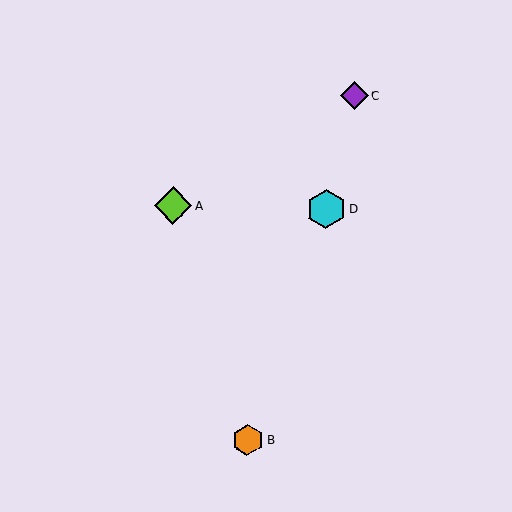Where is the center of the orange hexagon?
The center of the orange hexagon is at (247, 440).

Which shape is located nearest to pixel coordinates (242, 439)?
The orange hexagon (labeled B) at (247, 440) is nearest to that location.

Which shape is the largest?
The cyan hexagon (labeled D) is the largest.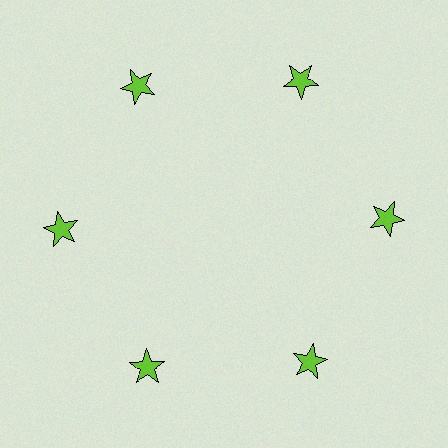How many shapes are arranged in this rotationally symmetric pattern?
There are 6 shapes, arranged in 6 groups of 1.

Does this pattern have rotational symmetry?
Yes, this pattern has 6-fold rotational symmetry. It looks the same after rotating 60 degrees around the center.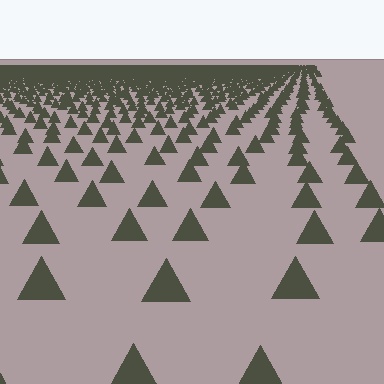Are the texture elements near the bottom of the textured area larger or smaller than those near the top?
Larger. Near the bottom, elements are closer to the viewer and appear at a bigger on-screen size.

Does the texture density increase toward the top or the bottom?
Density increases toward the top.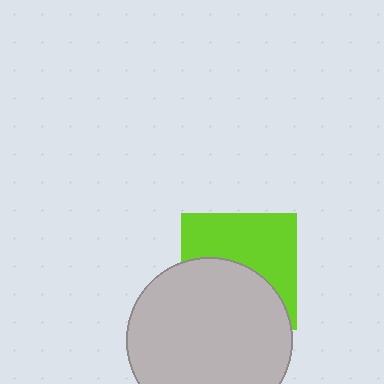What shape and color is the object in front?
The object in front is a light gray circle.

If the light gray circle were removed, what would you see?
You would see the complete lime square.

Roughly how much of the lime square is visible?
About half of it is visible (roughly 51%).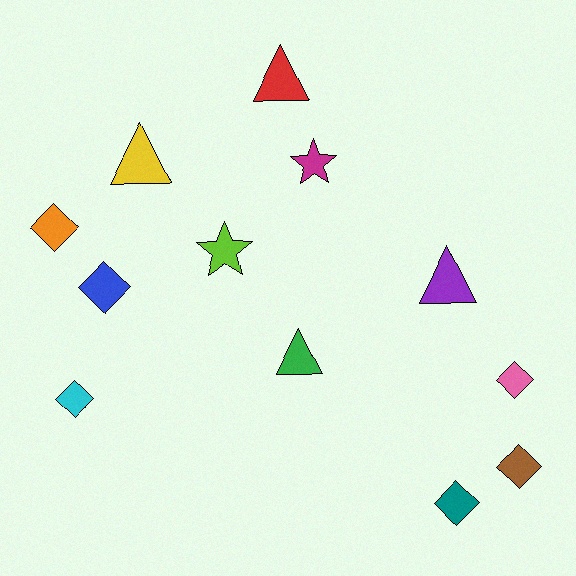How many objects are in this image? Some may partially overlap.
There are 12 objects.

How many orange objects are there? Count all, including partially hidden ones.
There is 1 orange object.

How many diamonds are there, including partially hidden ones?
There are 6 diamonds.